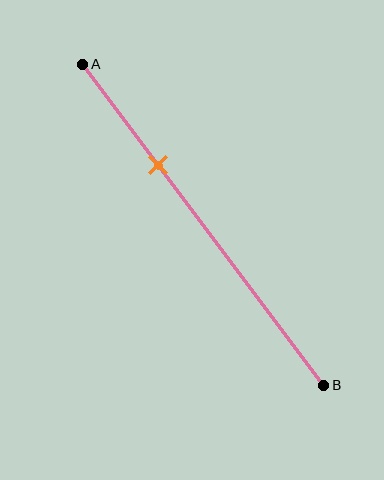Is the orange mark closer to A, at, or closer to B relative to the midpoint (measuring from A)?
The orange mark is closer to point A than the midpoint of segment AB.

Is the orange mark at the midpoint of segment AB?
No, the mark is at about 30% from A, not at the 50% midpoint.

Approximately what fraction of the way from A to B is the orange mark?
The orange mark is approximately 30% of the way from A to B.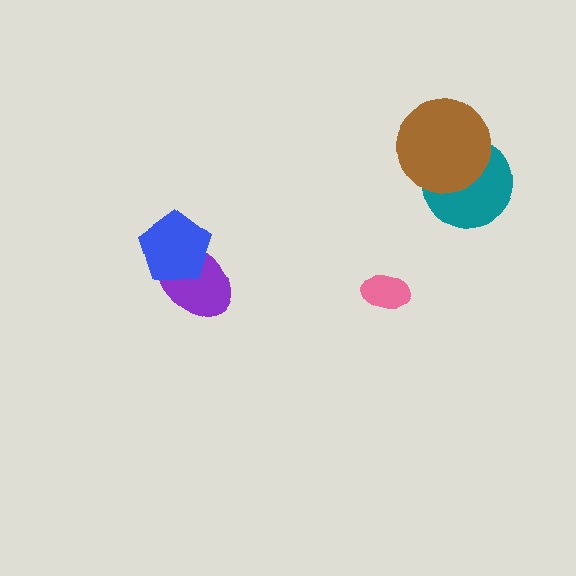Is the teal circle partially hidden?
Yes, it is partially covered by another shape.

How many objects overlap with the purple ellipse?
1 object overlaps with the purple ellipse.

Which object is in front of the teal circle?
The brown circle is in front of the teal circle.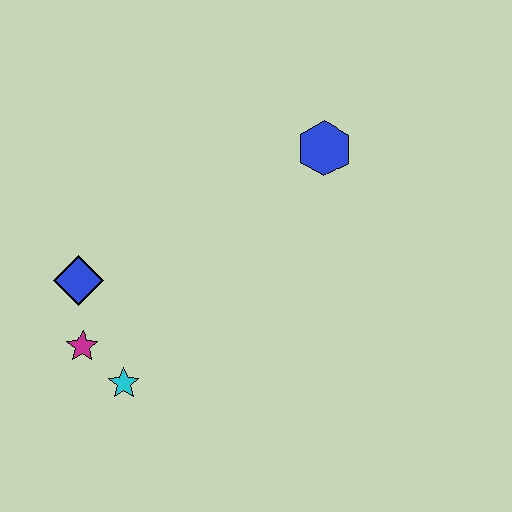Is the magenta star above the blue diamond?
No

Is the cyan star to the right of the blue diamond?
Yes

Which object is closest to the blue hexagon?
The blue diamond is closest to the blue hexagon.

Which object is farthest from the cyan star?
The blue hexagon is farthest from the cyan star.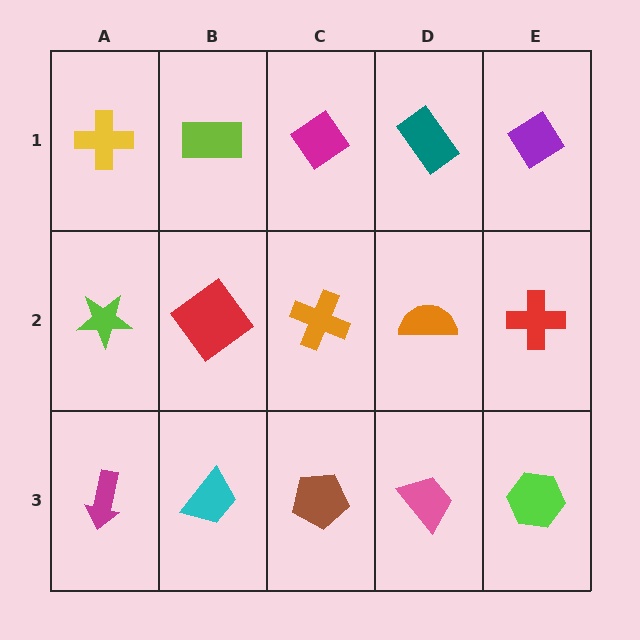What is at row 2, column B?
A red diamond.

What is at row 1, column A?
A yellow cross.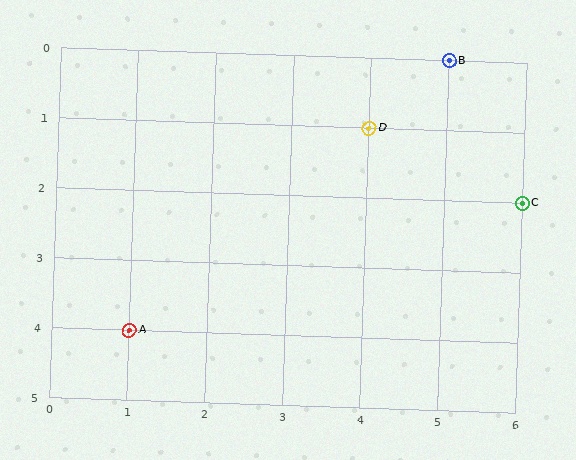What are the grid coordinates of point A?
Point A is at grid coordinates (1, 4).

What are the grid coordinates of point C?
Point C is at grid coordinates (6, 2).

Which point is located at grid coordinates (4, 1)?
Point D is at (4, 1).